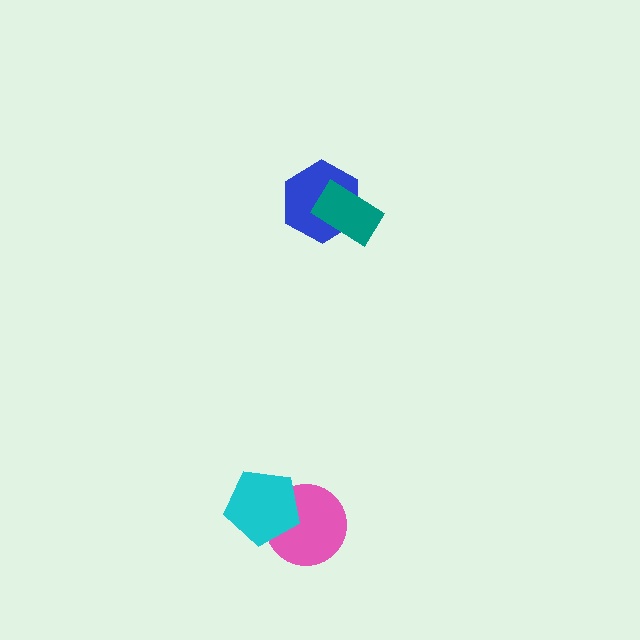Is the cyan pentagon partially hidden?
No, no other shape covers it.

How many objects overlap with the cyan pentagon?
1 object overlaps with the cyan pentagon.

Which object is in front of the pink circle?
The cyan pentagon is in front of the pink circle.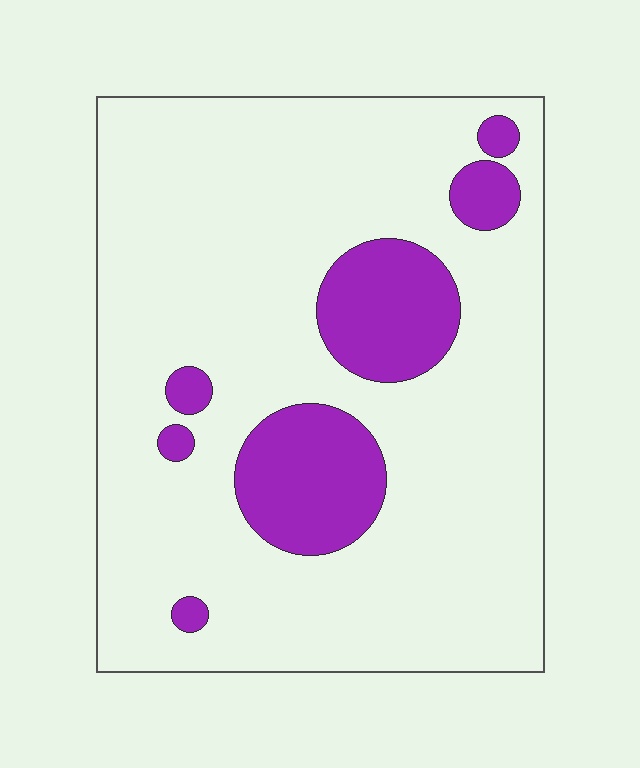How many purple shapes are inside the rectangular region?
7.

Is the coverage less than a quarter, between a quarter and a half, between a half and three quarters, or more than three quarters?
Less than a quarter.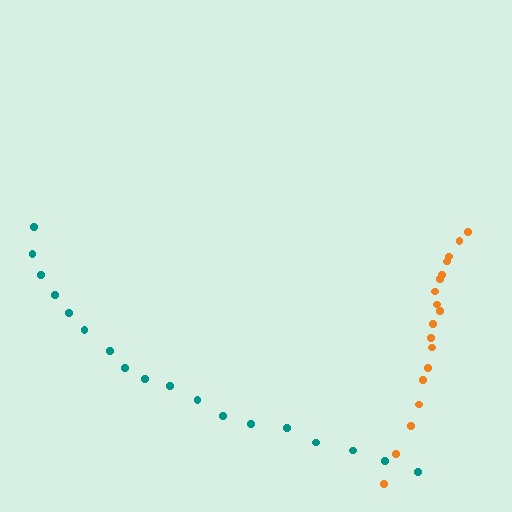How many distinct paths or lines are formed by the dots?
There are 2 distinct paths.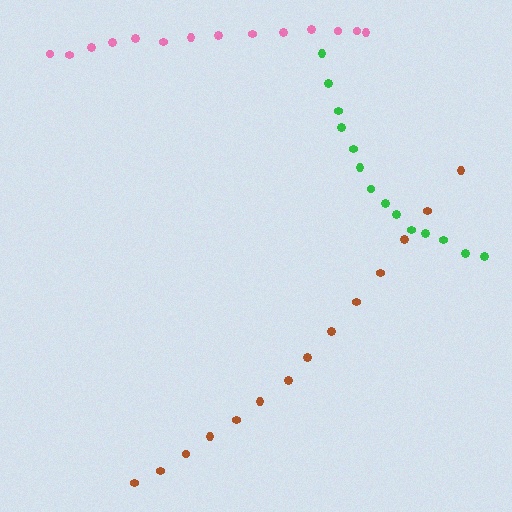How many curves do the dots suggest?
There are 3 distinct paths.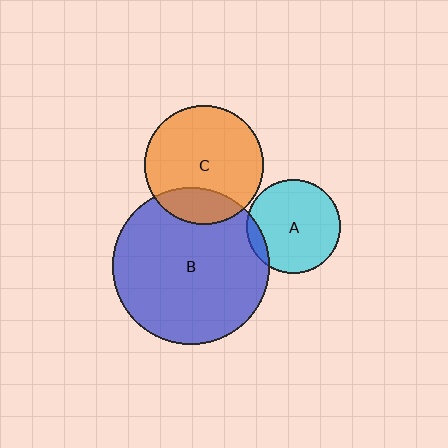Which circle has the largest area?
Circle B (blue).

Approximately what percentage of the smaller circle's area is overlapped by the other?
Approximately 10%.